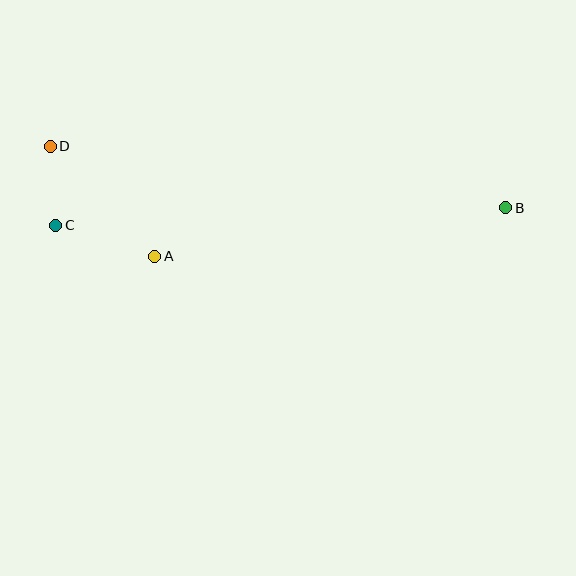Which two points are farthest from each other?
Points B and D are farthest from each other.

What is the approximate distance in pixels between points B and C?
The distance between B and C is approximately 450 pixels.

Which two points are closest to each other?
Points C and D are closest to each other.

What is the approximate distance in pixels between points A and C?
The distance between A and C is approximately 104 pixels.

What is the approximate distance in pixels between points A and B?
The distance between A and B is approximately 354 pixels.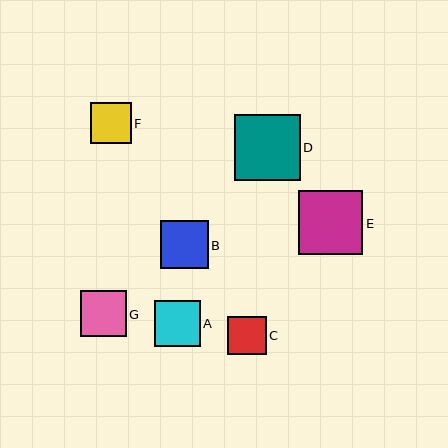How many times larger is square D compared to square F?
Square D is approximately 1.6 times the size of square F.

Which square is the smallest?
Square C is the smallest with a size of approximately 39 pixels.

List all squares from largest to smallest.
From largest to smallest: D, E, B, G, A, F, C.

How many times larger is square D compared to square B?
Square D is approximately 1.4 times the size of square B.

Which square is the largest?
Square D is the largest with a size of approximately 66 pixels.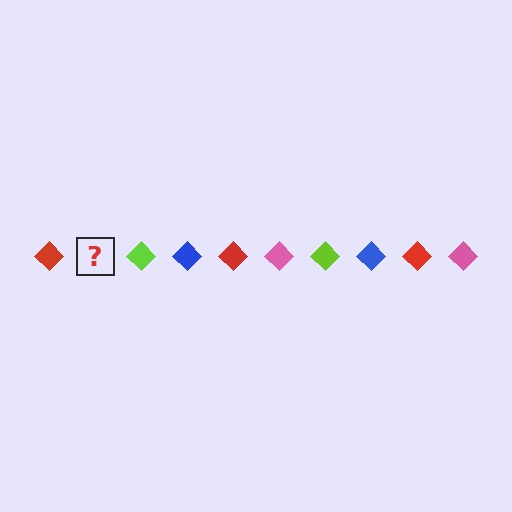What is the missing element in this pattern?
The missing element is a pink diamond.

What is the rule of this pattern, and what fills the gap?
The rule is that the pattern cycles through red, pink, lime, blue diamonds. The gap should be filled with a pink diamond.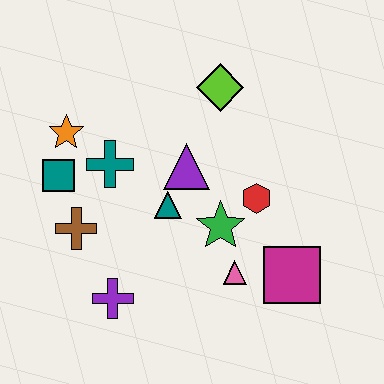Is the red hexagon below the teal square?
Yes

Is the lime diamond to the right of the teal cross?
Yes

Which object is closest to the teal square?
The orange star is closest to the teal square.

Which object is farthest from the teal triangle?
The magenta square is farthest from the teal triangle.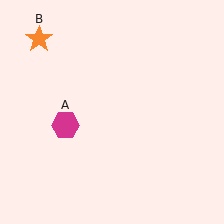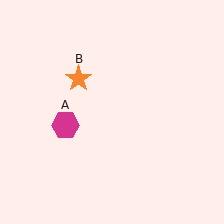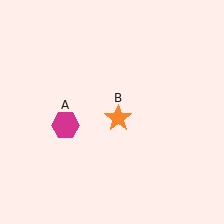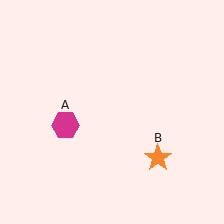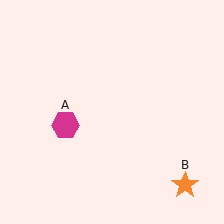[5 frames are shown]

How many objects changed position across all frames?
1 object changed position: orange star (object B).